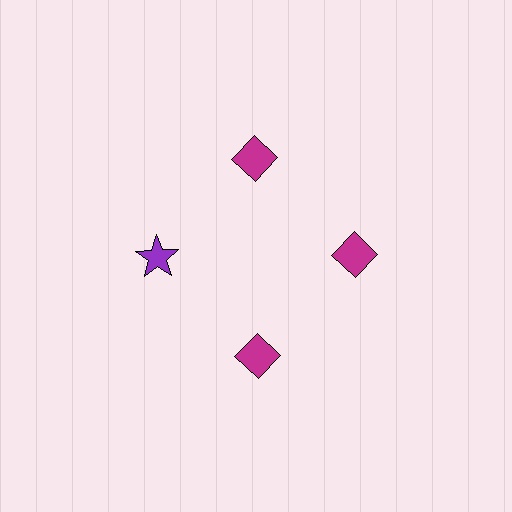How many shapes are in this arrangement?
There are 4 shapes arranged in a ring pattern.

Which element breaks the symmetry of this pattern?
The purple star at roughly the 9 o'clock position breaks the symmetry. All other shapes are magenta diamonds.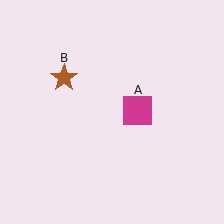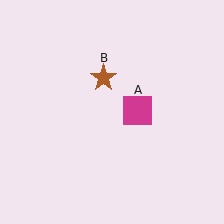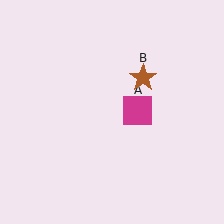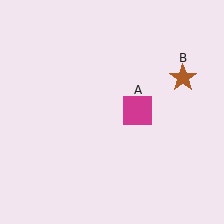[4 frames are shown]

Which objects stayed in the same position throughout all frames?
Magenta square (object A) remained stationary.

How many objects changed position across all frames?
1 object changed position: brown star (object B).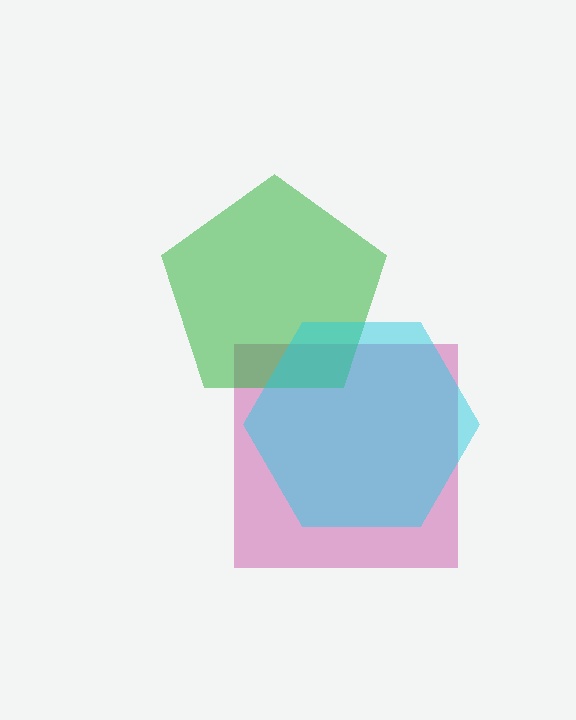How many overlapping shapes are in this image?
There are 3 overlapping shapes in the image.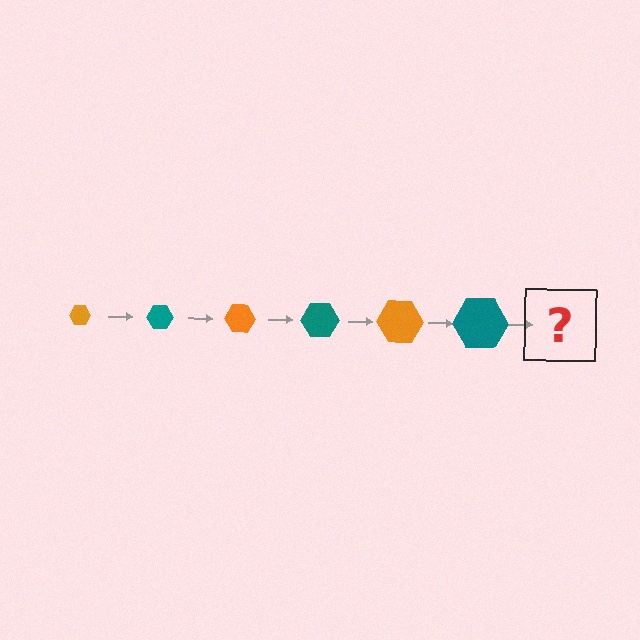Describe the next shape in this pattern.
It should be an orange hexagon, larger than the previous one.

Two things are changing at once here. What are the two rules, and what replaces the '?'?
The two rules are that the hexagon grows larger each step and the color cycles through orange and teal. The '?' should be an orange hexagon, larger than the previous one.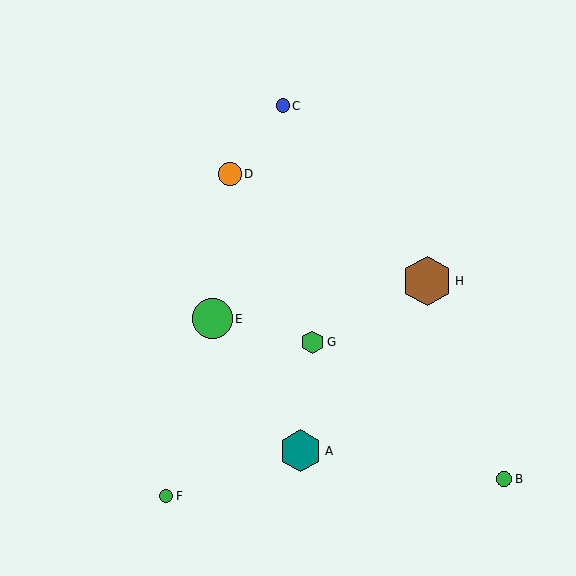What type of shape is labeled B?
Shape B is a green circle.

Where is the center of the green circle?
The center of the green circle is at (504, 479).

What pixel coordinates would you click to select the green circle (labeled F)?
Click at (166, 496) to select the green circle F.